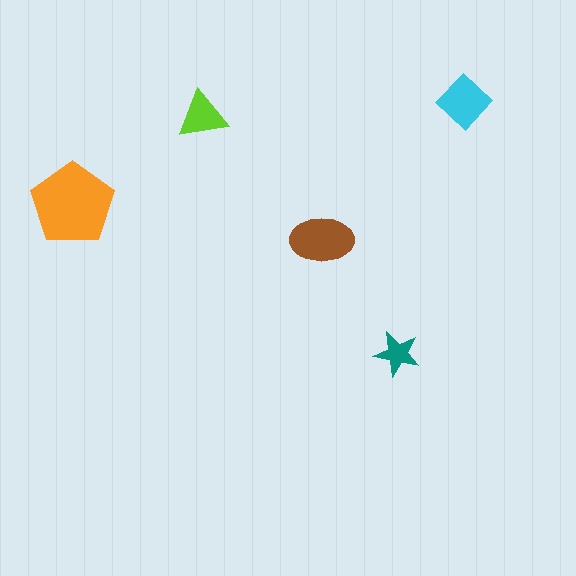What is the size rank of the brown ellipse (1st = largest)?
2nd.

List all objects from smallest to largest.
The teal star, the lime triangle, the cyan diamond, the brown ellipse, the orange pentagon.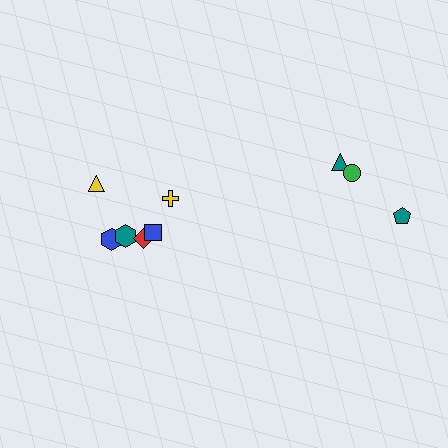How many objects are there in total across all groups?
There are 9 objects.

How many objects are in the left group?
There are 6 objects.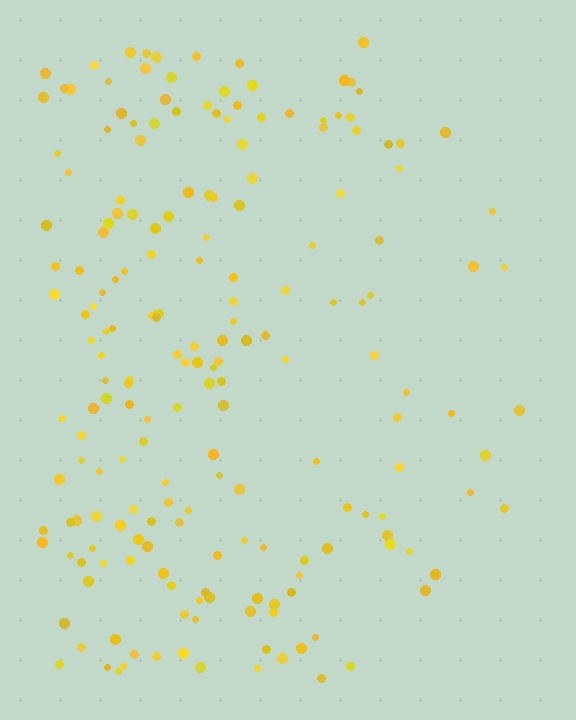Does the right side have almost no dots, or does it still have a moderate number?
Still a moderate number, just noticeably fewer than the left.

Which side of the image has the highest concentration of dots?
The left.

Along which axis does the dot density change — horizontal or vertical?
Horizontal.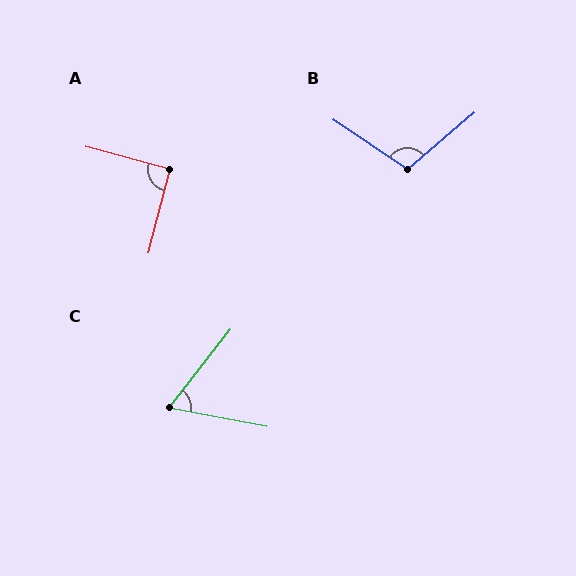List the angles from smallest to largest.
C (63°), A (91°), B (105°).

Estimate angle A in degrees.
Approximately 91 degrees.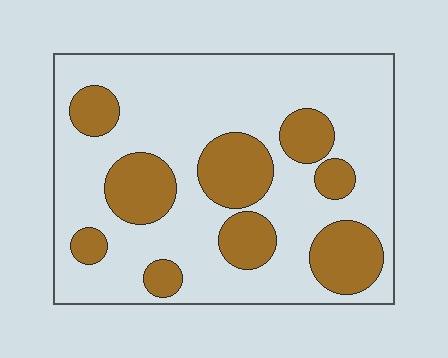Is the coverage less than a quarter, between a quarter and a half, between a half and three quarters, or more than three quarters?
Between a quarter and a half.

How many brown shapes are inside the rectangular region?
9.